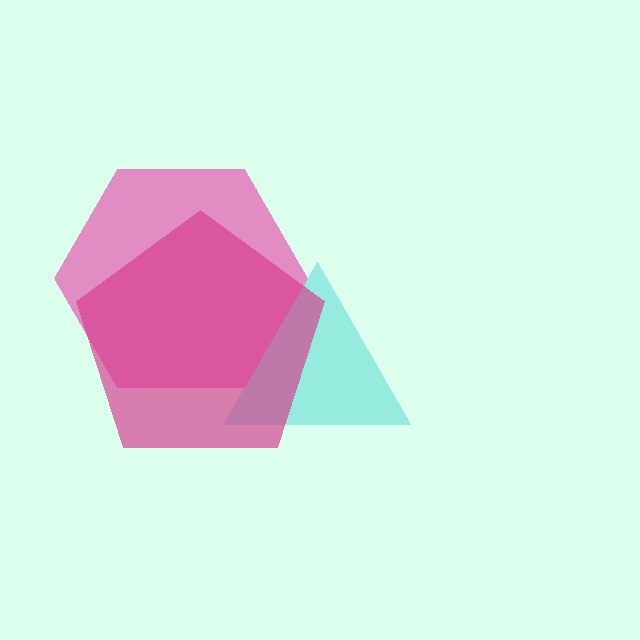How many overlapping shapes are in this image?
There are 3 overlapping shapes in the image.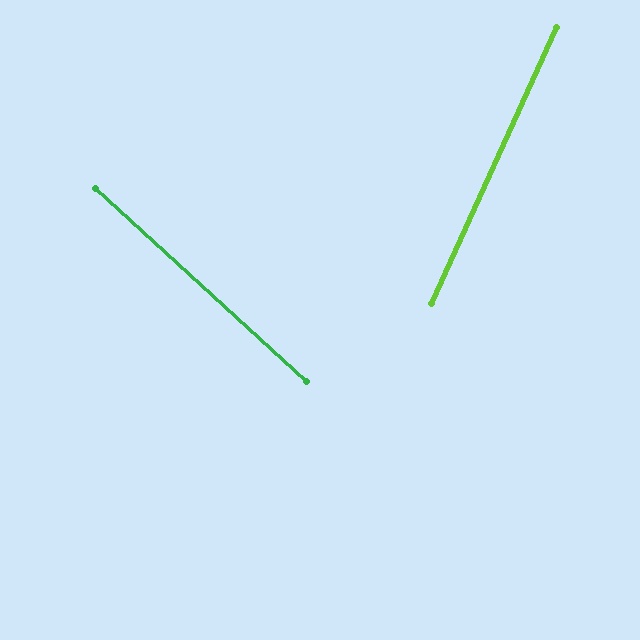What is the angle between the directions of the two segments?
Approximately 72 degrees.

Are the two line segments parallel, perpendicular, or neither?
Neither parallel nor perpendicular — they differ by about 72°.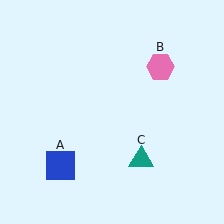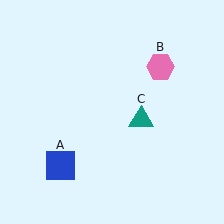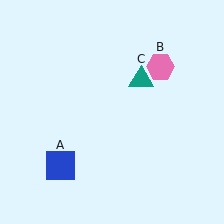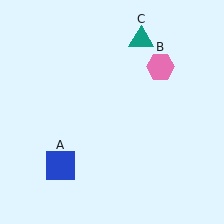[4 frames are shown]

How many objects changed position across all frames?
1 object changed position: teal triangle (object C).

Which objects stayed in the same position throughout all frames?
Blue square (object A) and pink hexagon (object B) remained stationary.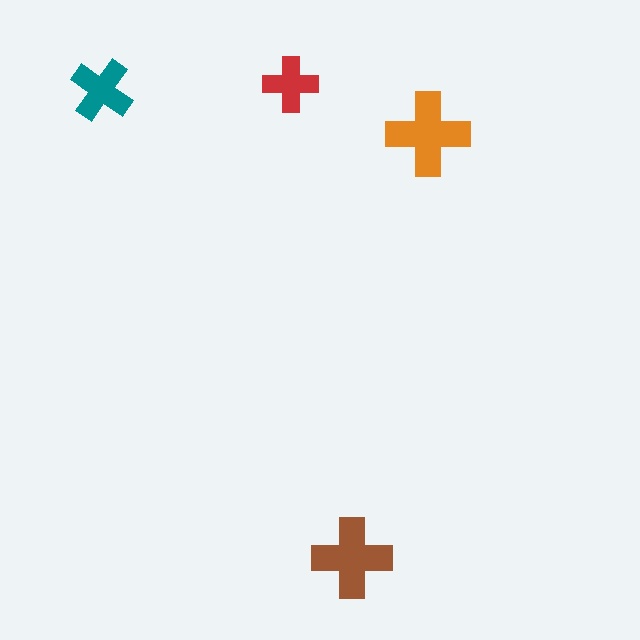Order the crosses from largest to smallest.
the orange one, the brown one, the teal one, the red one.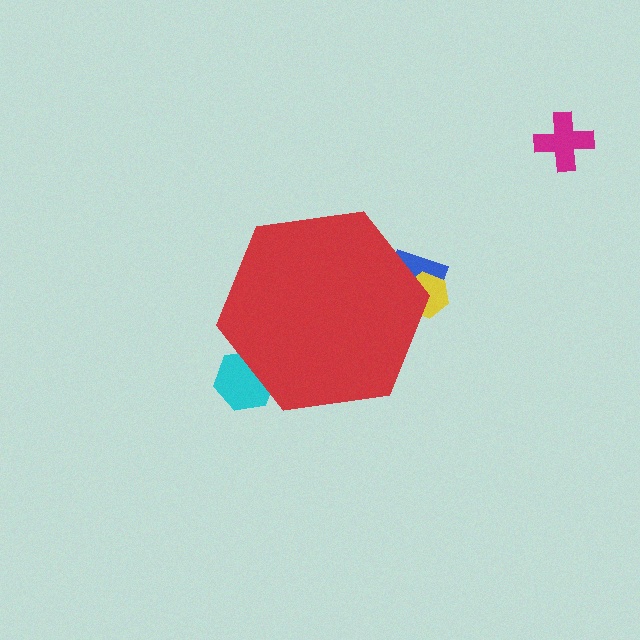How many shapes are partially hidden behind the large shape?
3 shapes are partially hidden.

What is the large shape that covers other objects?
A red hexagon.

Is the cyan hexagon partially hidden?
Yes, the cyan hexagon is partially hidden behind the red hexagon.